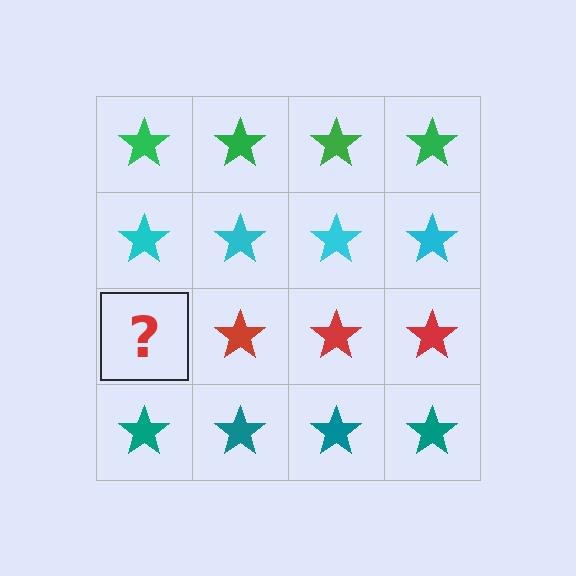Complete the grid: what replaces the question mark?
The question mark should be replaced with a red star.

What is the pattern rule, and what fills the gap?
The rule is that each row has a consistent color. The gap should be filled with a red star.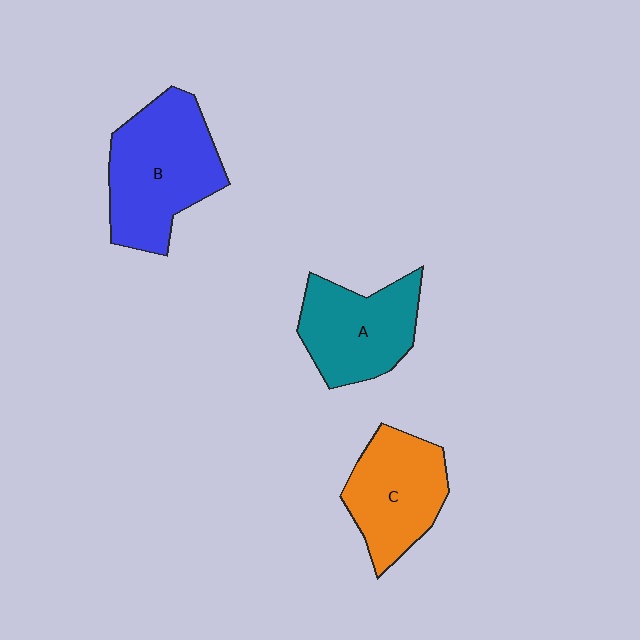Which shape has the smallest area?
Shape C (orange).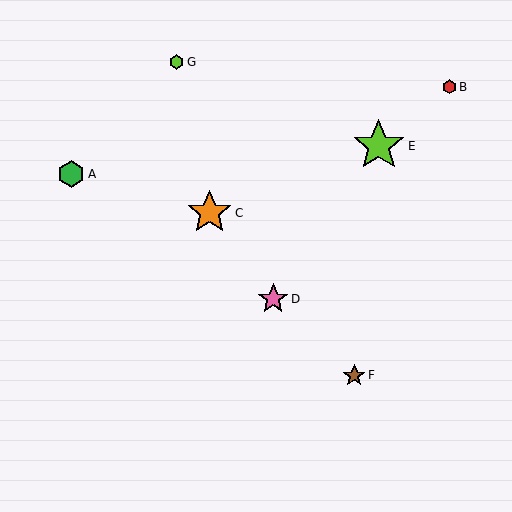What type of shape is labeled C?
Shape C is an orange star.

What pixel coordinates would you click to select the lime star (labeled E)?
Click at (379, 146) to select the lime star E.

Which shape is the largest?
The lime star (labeled E) is the largest.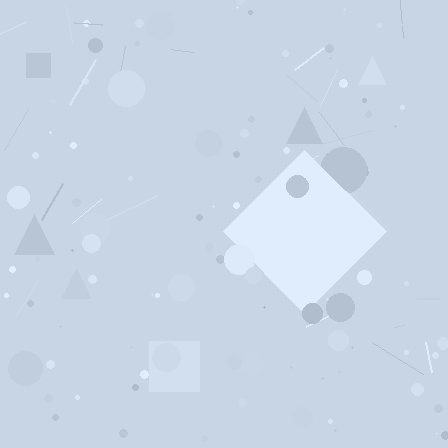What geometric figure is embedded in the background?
A diamond is embedded in the background.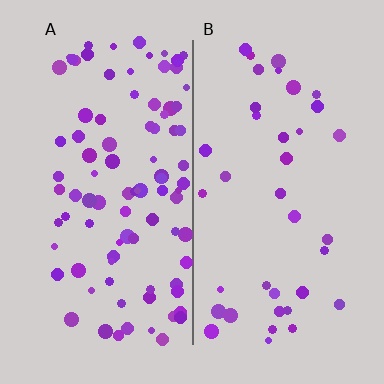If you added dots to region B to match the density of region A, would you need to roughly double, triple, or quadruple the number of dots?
Approximately double.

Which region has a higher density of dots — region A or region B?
A (the left).